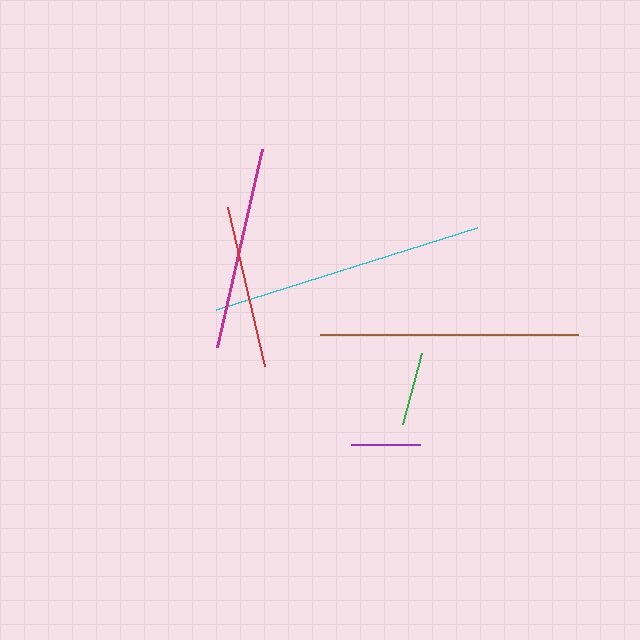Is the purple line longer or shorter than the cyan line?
The cyan line is longer than the purple line.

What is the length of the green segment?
The green segment is approximately 74 pixels long.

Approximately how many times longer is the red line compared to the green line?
The red line is approximately 2.2 times the length of the green line.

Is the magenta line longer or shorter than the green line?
The magenta line is longer than the green line.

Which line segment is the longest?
The cyan line is the longest at approximately 274 pixels.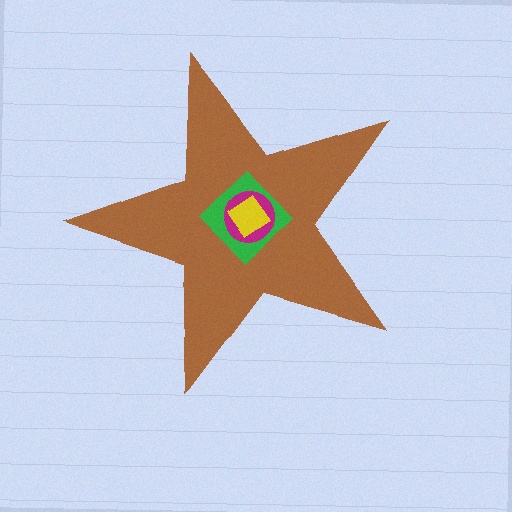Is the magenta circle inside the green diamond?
Yes.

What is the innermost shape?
The yellow diamond.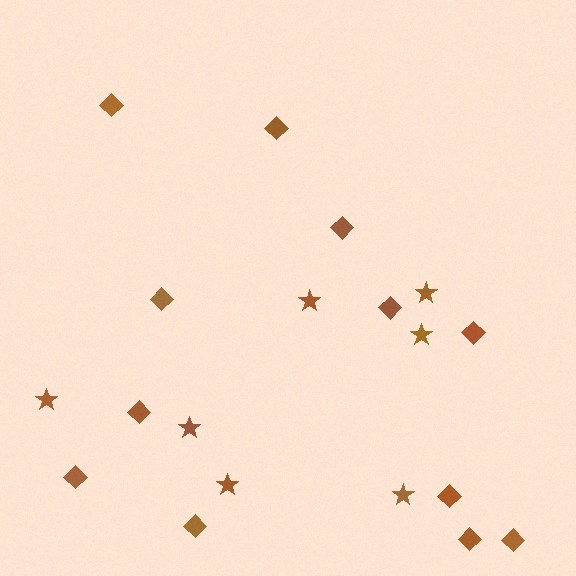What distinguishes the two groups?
There are 2 groups: one group of diamonds (12) and one group of stars (7).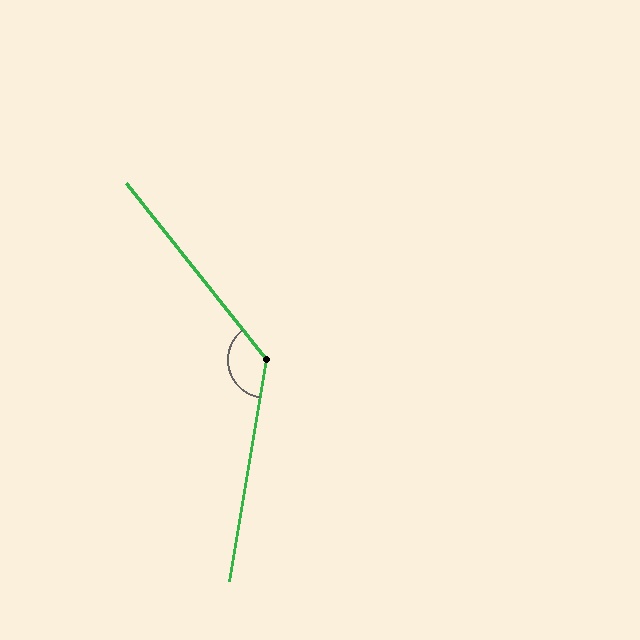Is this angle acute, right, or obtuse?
It is obtuse.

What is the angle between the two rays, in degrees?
Approximately 132 degrees.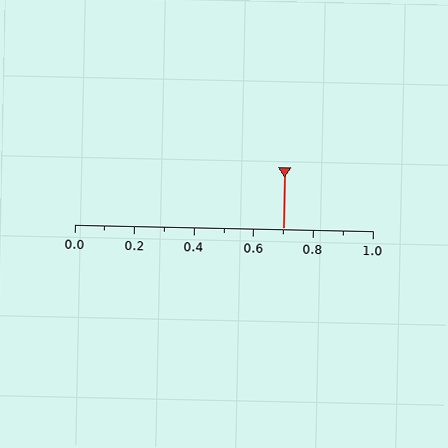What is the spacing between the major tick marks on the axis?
The major ticks are spaced 0.2 apart.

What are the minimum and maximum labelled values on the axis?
The axis runs from 0.0 to 1.0.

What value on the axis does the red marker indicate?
The marker indicates approximately 0.7.